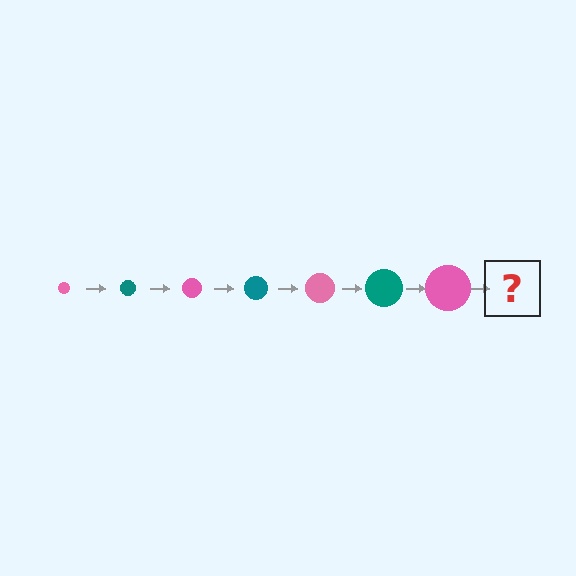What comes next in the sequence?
The next element should be a teal circle, larger than the previous one.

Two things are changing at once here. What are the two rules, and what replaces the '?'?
The two rules are that the circle grows larger each step and the color cycles through pink and teal. The '?' should be a teal circle, larger than the previous one.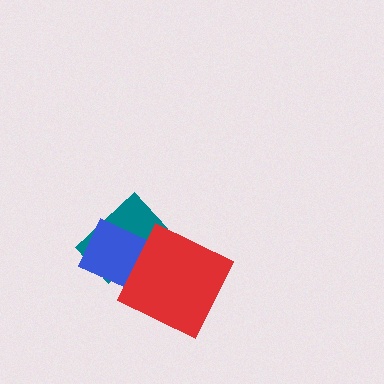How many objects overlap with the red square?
2 objects overlap with the red square.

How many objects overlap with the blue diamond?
2 objects overlap with the blue diamond.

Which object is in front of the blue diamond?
The red square is in front of the blue diamond.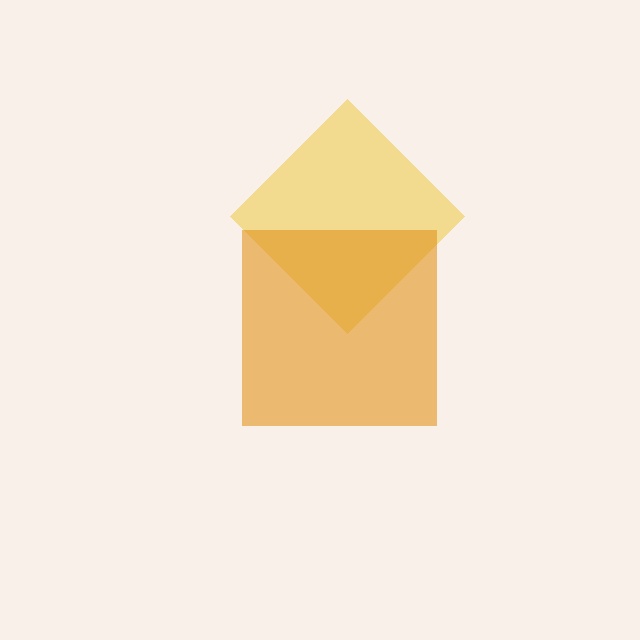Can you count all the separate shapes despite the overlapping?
Yes, there are 2 separate shapes.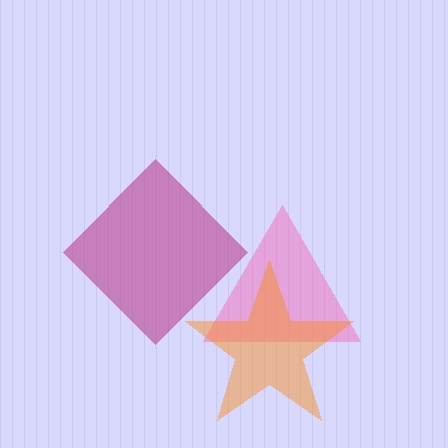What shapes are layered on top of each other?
The layered shapes are: a pink triangle, an orange star, a magenta diamond.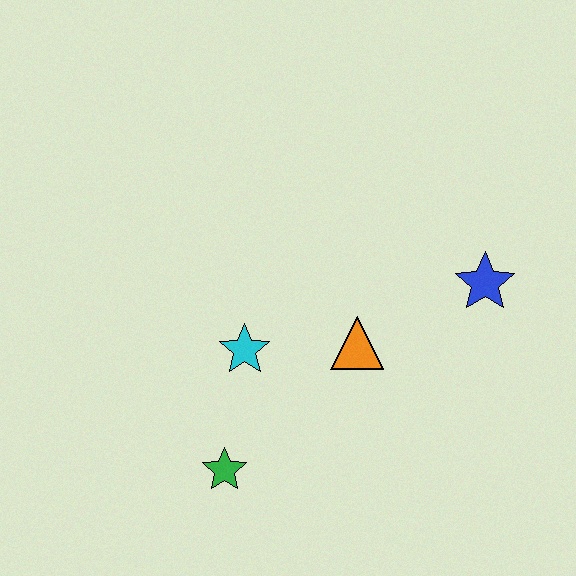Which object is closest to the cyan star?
The orange triangle is closest to the cyan star.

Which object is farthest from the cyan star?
The blue star is farthest from the cyan star.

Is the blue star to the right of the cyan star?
Yes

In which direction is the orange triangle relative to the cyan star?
The orange triangle is to the right of the cyan star.